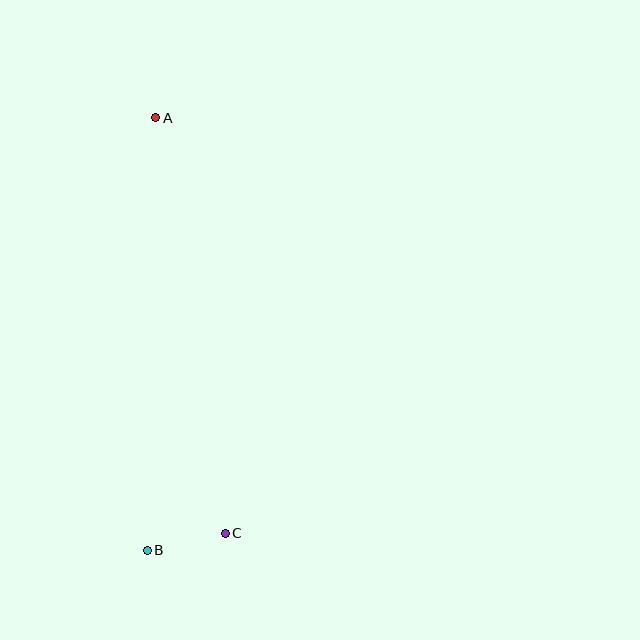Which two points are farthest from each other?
Points A and B are farthest from each other.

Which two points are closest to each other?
Points B and C are closest to each other.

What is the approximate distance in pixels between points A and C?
The distance between A and C is approximately 421 pixels.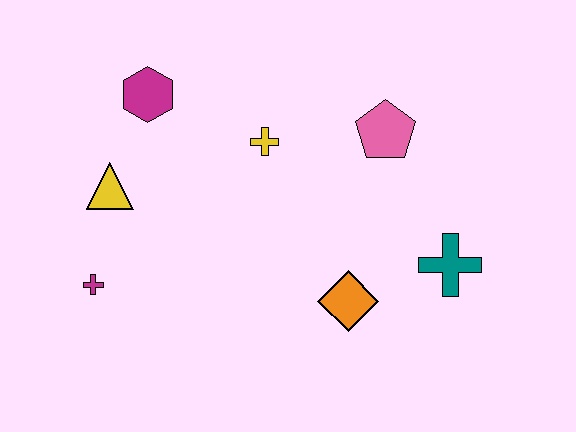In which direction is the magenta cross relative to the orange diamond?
The magenta cross is to the left of the orange diamond.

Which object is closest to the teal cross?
The orange diamond is closest to the teal cross.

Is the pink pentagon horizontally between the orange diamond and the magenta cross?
No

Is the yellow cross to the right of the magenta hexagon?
Yes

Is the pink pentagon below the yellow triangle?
No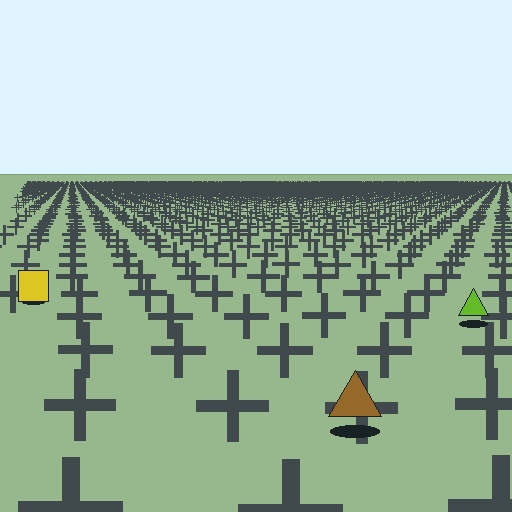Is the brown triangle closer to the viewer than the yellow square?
Yes. The brown triangle is closer — you can tell from the texture gradient: the ground texture is coarser near it.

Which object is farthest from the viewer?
The yellow square is farthest from the viewer. It appears smaller and the ground texture around it is denser.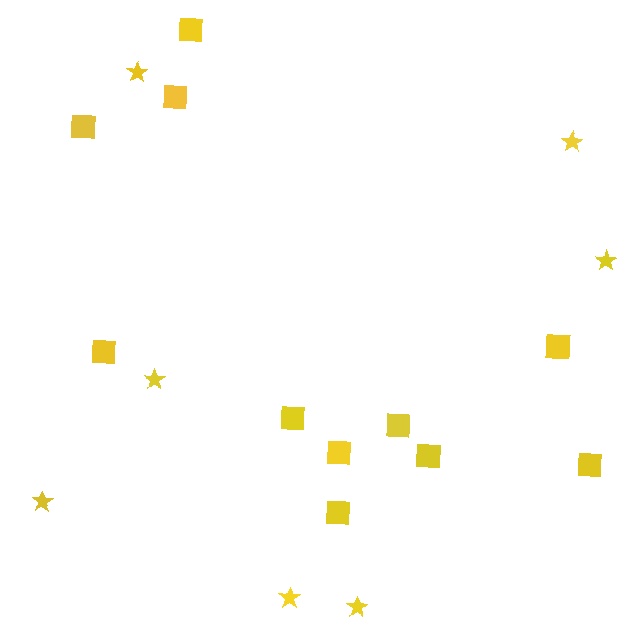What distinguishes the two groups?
There are 2 groups: one group of squares (11) and one group of stars (7).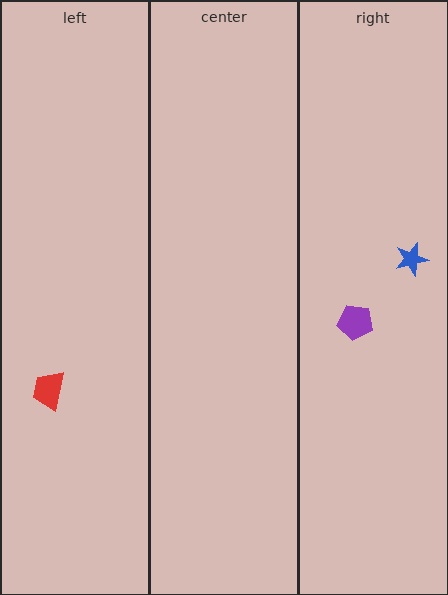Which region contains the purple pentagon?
The right region.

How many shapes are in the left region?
1.